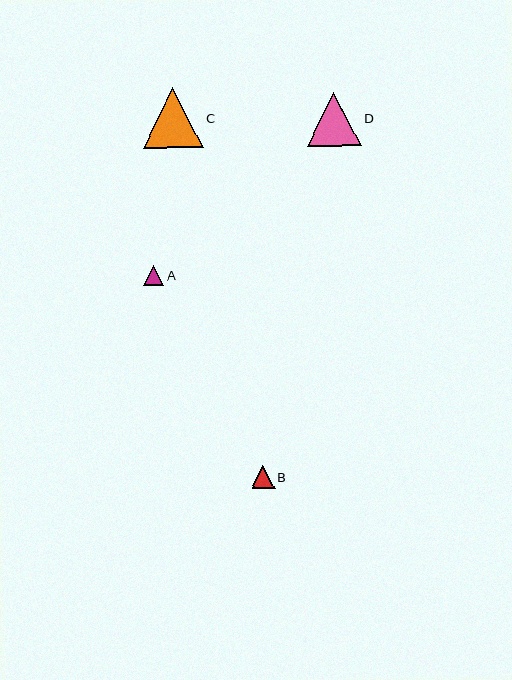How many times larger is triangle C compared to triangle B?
Triangle C is approximately 2.6 times the size of triangle B.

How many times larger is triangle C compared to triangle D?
Triangle C is approximately 1.1 times the size of triangle D.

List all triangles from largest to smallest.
From largest to smallest: C, D, B, A.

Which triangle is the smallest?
Triangle A is the smallest with a size of approximately 20 pixels.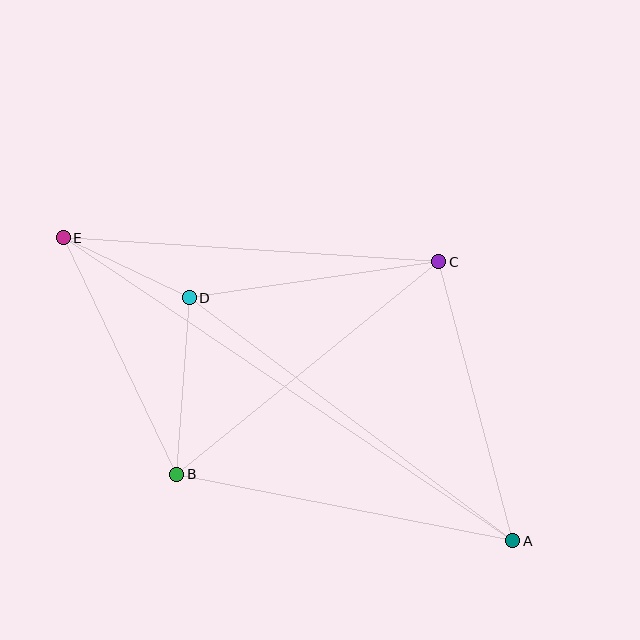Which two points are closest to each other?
Points D and E are closest to each other.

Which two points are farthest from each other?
Points A and E are farthest from each other.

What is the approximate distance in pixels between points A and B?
The distance between A and B is approximately 342 pixels.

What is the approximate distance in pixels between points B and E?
The distance between B and E is approximately 262 pixels.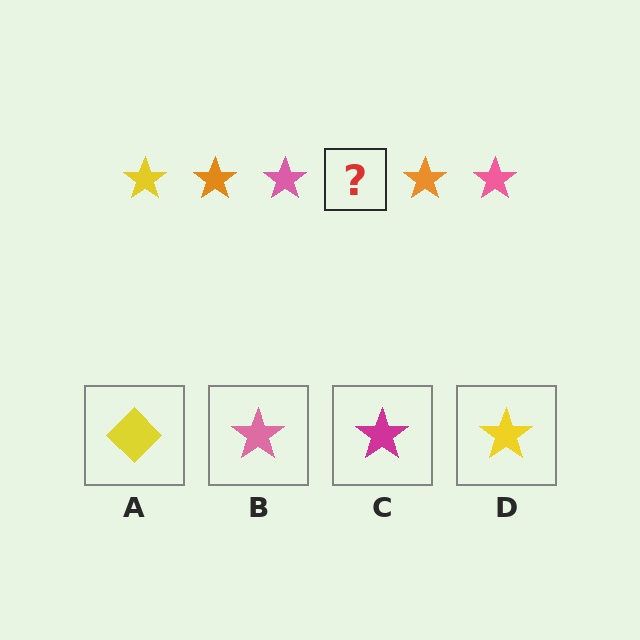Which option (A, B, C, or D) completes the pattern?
D.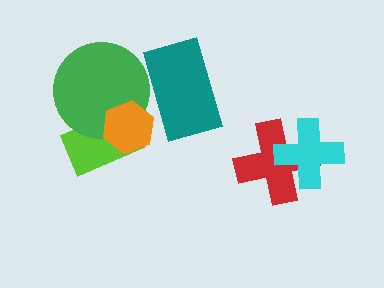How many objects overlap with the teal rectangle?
1 object overlaps with the teal rectangle.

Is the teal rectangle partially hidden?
No, no other shape covers it.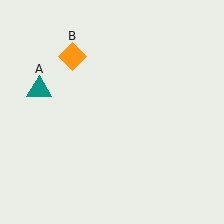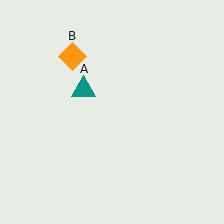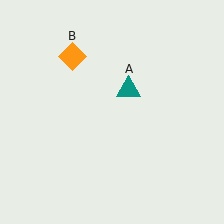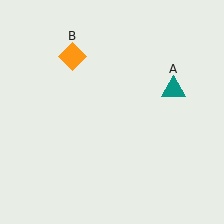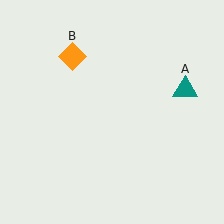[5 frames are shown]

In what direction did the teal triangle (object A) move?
The teal triangle (object A) moved right.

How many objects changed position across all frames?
1 object changed position: teal triangle (object A).